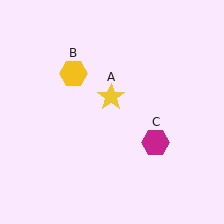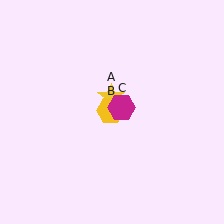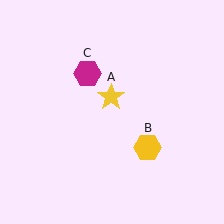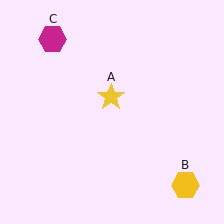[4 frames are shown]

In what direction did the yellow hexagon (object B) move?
The yellow hexagon (object B) moved down and to the right.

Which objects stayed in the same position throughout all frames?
Yellow star (object A) remained stationary.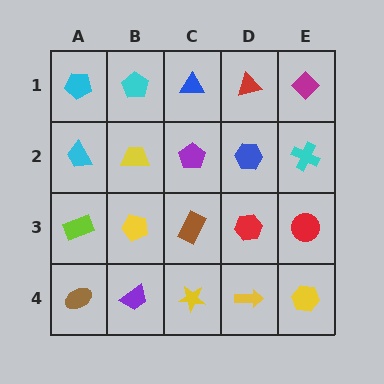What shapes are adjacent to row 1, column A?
A cyan trapezoid (row 2, column A), a cyan pentagon (row 1, column B).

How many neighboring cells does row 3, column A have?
3.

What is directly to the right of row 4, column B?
A yellow star.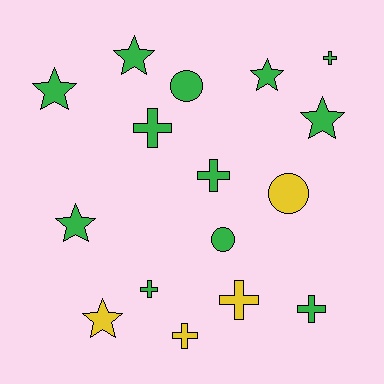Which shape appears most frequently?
Cross, with 7 objects.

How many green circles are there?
There are 2 green circles.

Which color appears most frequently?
Green, with 12 objects.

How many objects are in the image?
There are 16 objects.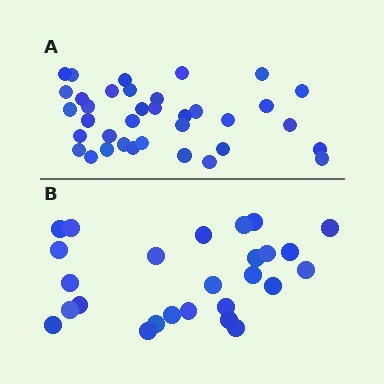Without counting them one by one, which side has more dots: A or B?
Region A (the top region) has more dots.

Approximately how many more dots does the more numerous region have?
Region A has roughly 10 or so more dots than region B.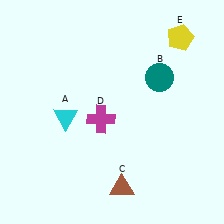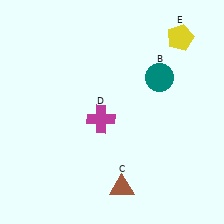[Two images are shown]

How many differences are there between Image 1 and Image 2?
There is 1 difference between the two images.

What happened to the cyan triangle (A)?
The cyan triangle (A) was removed in Image 2. It was in the bottom-left area of Image 1.